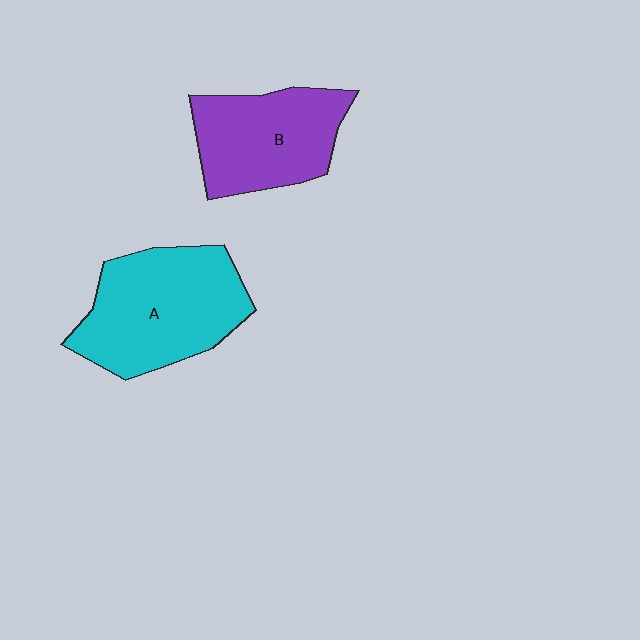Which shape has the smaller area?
Shape B (purple).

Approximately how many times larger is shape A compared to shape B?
Approximately 1.2 times.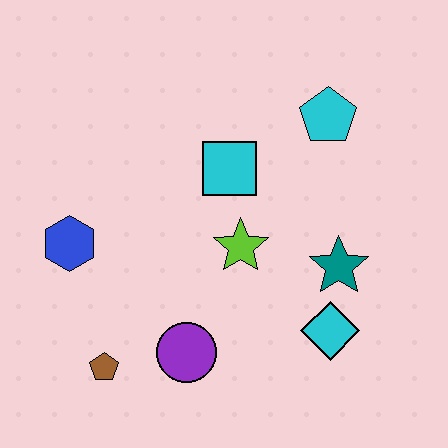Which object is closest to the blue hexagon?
The brown pentagon is closest to the blue hexagon.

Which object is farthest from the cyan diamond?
The blue hexagon is farthest from the cyan diamond.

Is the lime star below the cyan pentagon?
Yes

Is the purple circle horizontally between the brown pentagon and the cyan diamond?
Yes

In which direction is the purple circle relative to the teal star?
The purple circle is to the left of the teal star.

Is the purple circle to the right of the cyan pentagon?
No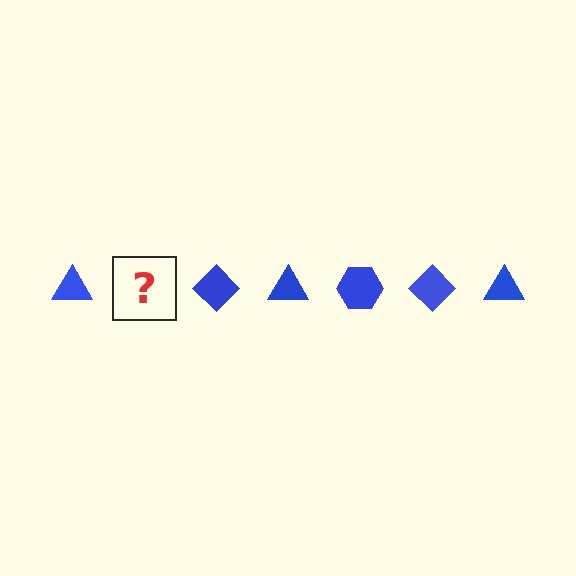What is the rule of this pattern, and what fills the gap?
The rule is that the pattern cycles through triangle, hexagon, diamond shapes in blue. The gap should be filled with a blue hexagon.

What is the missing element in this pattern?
The missing element is a blue hexagon.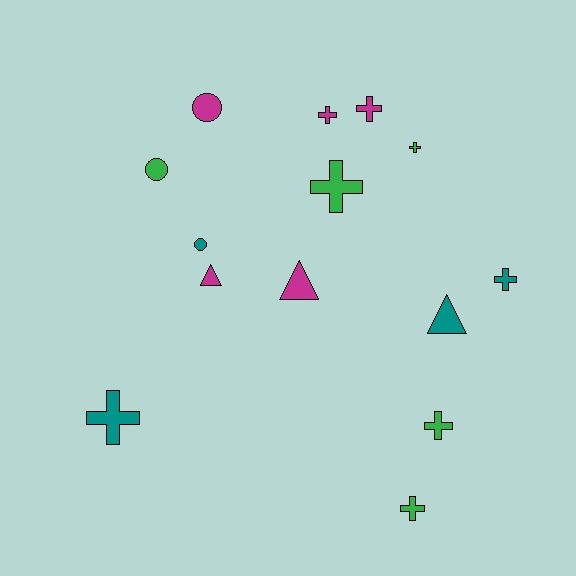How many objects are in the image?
There are 14 objects.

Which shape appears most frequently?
Cross, with 8 objects.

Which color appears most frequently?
Magenta, with 5 objects.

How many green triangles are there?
There are no green triangles.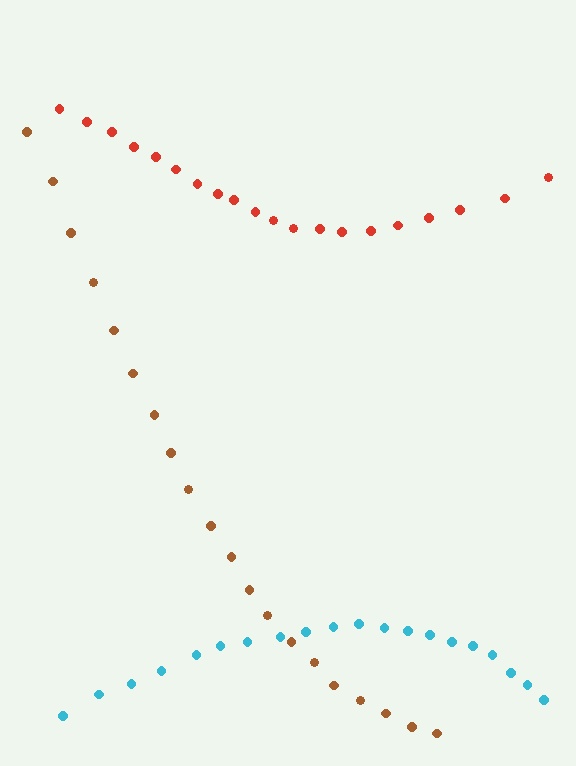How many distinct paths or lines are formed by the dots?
There are 3 distinct paths.